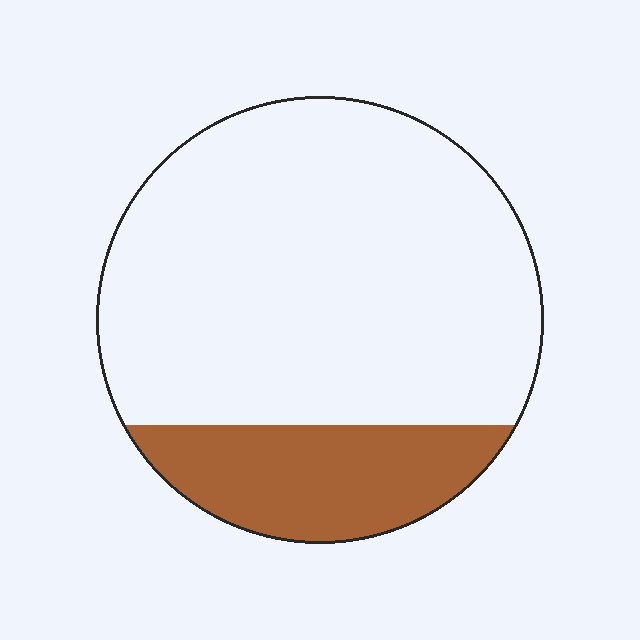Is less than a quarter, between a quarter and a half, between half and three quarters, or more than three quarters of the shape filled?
Less than a quarter.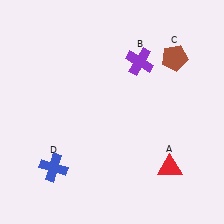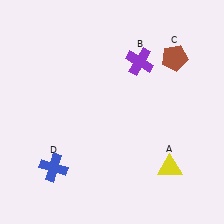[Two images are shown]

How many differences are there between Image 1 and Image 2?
There is 1 difference between the two images.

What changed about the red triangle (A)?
In Image 1, A is red. In Image 2, it changed to yellow.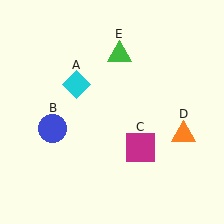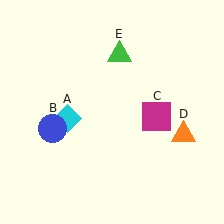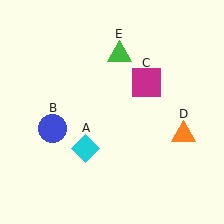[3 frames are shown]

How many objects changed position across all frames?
2 objects changed position: cyan diamond (object A), magenta square (object C).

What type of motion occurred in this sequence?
The cyan diamond (object A), magenta square (object C) rotated counterclockwise around the center of the scene.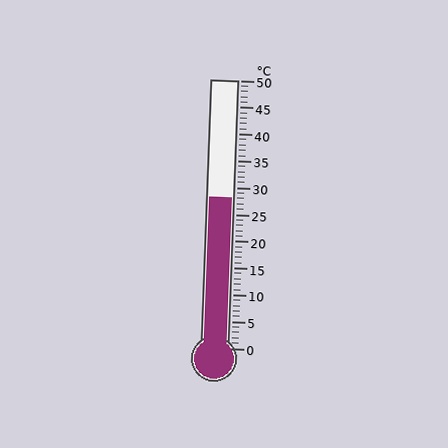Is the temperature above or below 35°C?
The temperature is below 35°C.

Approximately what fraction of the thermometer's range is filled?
The thermometer is filled to approximately 55% of its range.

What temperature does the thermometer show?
The thermometer shows approximately 28°C.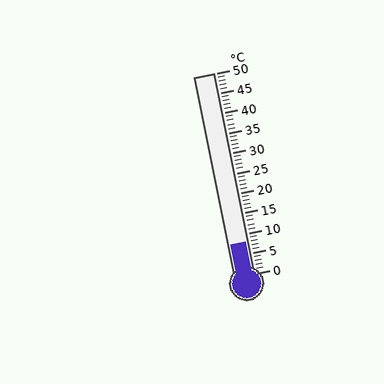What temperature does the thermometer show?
The thermometer shows approximately 8°C.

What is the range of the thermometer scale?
The thermometer scale ranges from 0°C to 50°C.